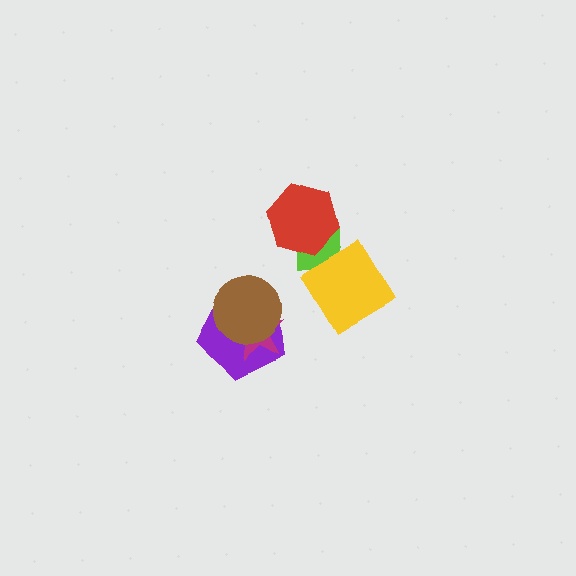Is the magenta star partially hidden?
Yes, it is partially covered by another shape.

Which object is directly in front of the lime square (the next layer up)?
The red hexagon is directly in front of the lime square.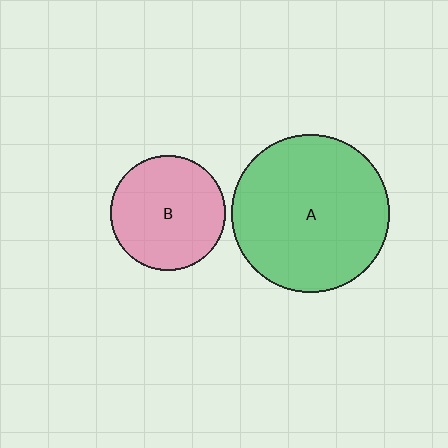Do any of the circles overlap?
No, none of the circles overlap.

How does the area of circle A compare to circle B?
Approximately 1.9 times.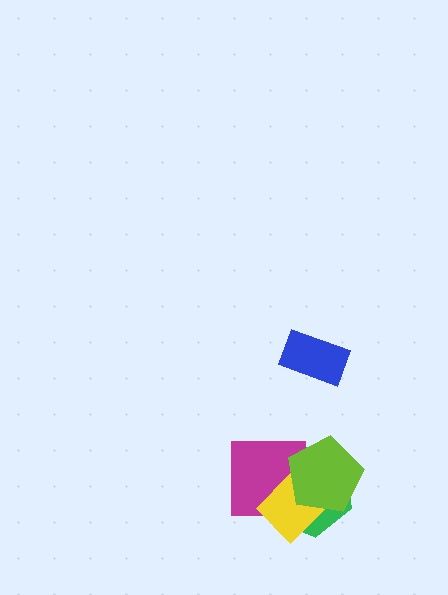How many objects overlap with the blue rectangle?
0 objects overlap with the blue rectangle.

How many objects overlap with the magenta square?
3 objects overlap with the magenta square.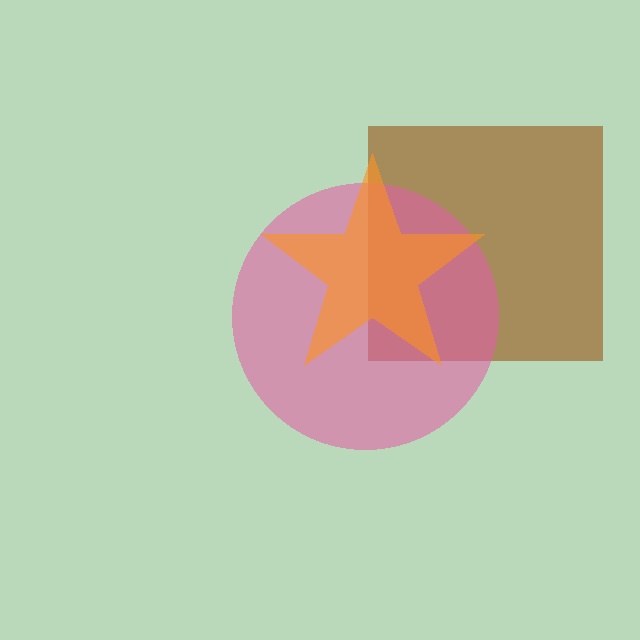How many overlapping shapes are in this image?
There are 3 overlapping shapes in the image.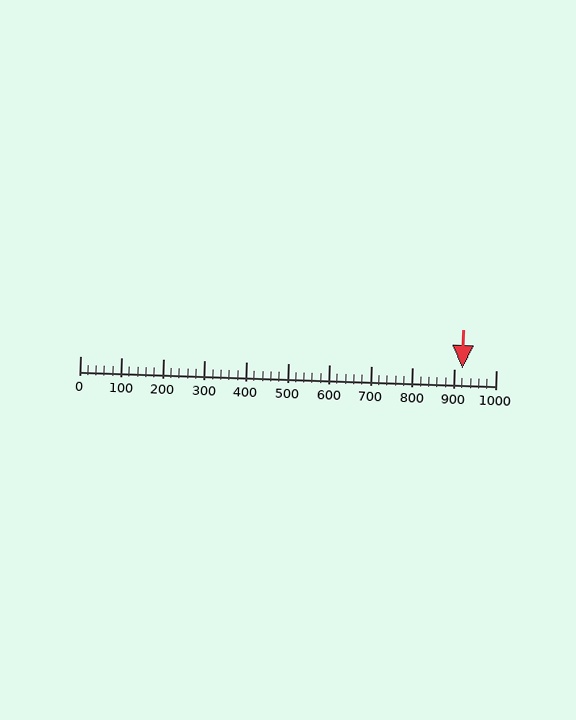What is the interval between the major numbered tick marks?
The major tick marks are spaced 100 units apart.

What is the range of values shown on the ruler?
The ruler shows values from 0 to 1000.